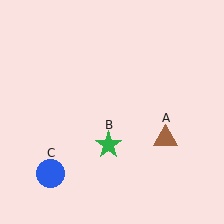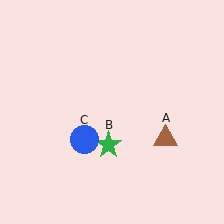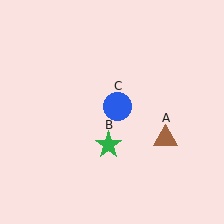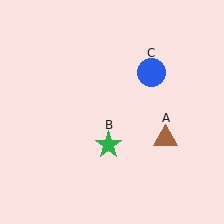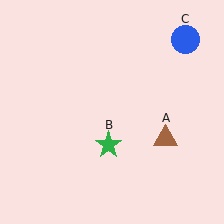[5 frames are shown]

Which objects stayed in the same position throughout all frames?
Brown triangle (object A) and green star (object B) remained stationary.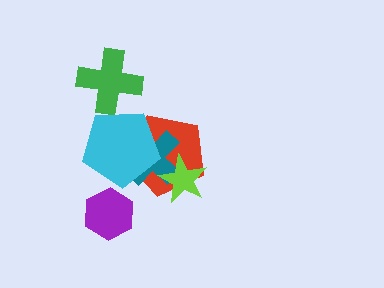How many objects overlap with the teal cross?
3 objects overlap with the teal cross.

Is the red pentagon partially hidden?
Yes, it is partially covered by another shape.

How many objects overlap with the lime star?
2 objects overlap with the lime star.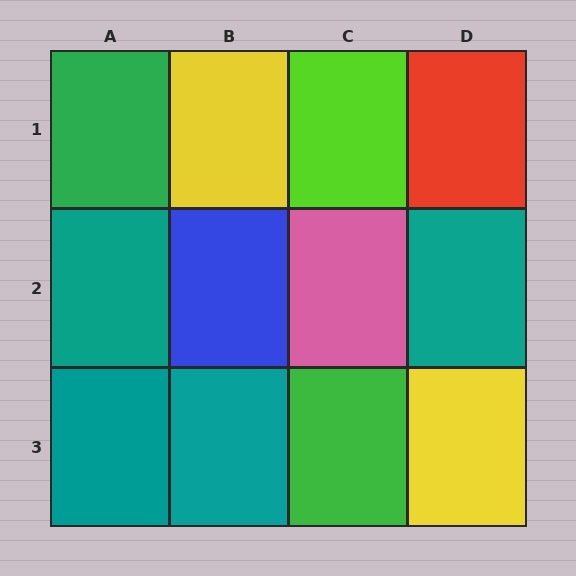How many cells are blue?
1 cell is blue.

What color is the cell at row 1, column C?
Lime.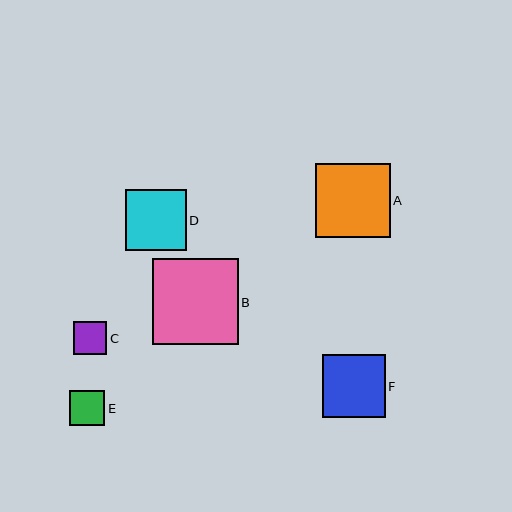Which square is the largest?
Square B is the largest with a size of approximately 86 pixels.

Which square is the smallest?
Square C is the smallest with a size of approximately 34 pixels.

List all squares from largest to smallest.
From largest to smallest: B, A, F, D, E, C.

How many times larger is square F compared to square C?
Square F is approximately 1.9 times the size of square C.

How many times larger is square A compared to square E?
Square A is approximately 2.1 times the size of square E.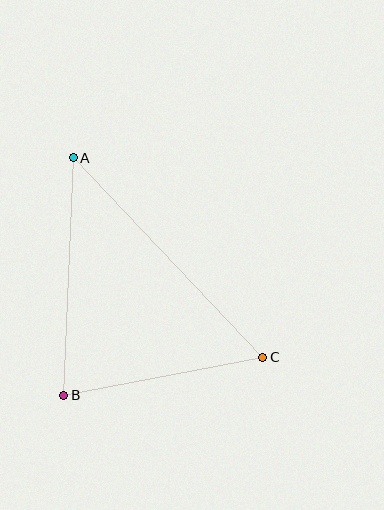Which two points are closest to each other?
Points B and C are closest to each other.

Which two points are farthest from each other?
Points A and C are farthest from each other.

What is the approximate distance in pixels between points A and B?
The distance between A and B is approximately 237 pixels.